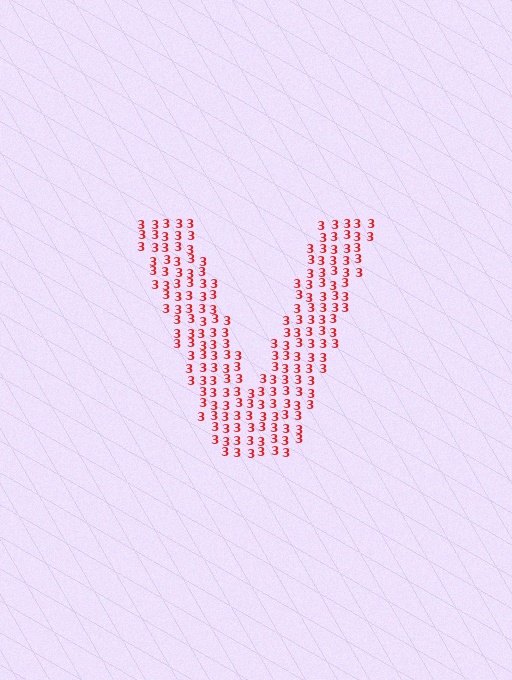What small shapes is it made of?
It is made of small digit 3's.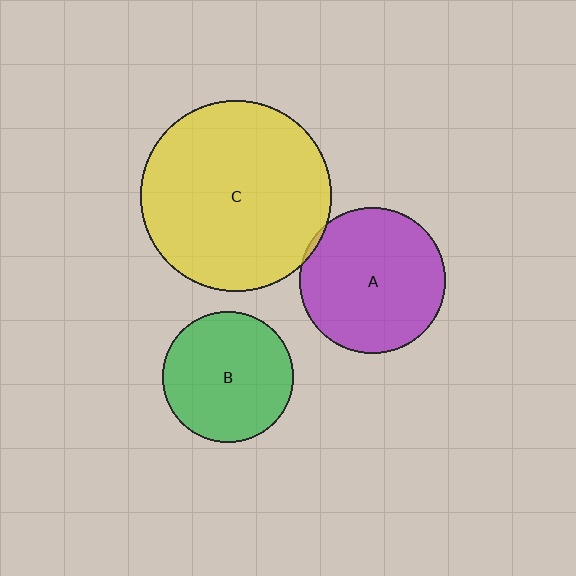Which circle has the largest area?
Circle C (yellow).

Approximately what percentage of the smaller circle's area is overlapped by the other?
Approximately 5%.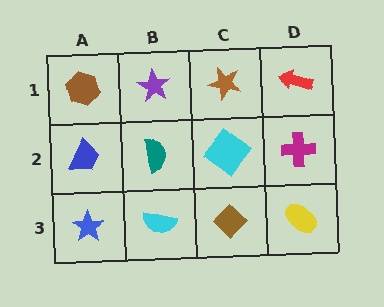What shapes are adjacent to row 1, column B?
A teal semicircle (row 2, column B), a brown hexagon (row 1, column A), a brown star (row 1, column C).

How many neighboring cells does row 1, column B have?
3.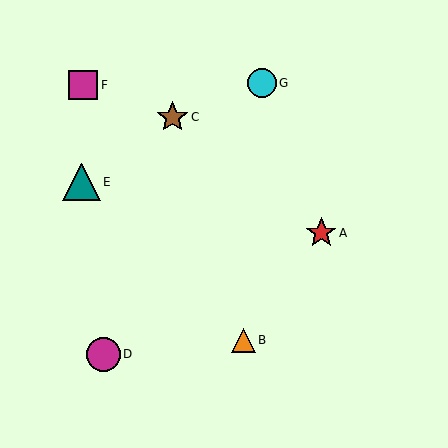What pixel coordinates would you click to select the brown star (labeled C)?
Click at (173, 117) to select the brown star C.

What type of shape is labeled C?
Shape C is a brown star.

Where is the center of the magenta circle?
The center of the magenta circle is at (103, 354).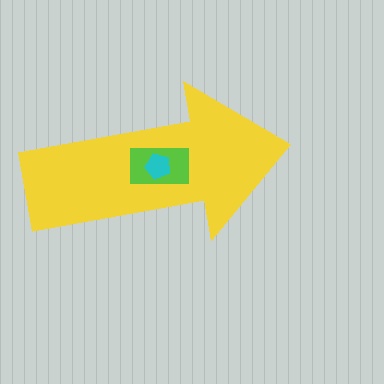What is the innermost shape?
The cyan pentagon.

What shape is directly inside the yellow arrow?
The lime rectangle.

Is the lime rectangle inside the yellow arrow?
Yes.